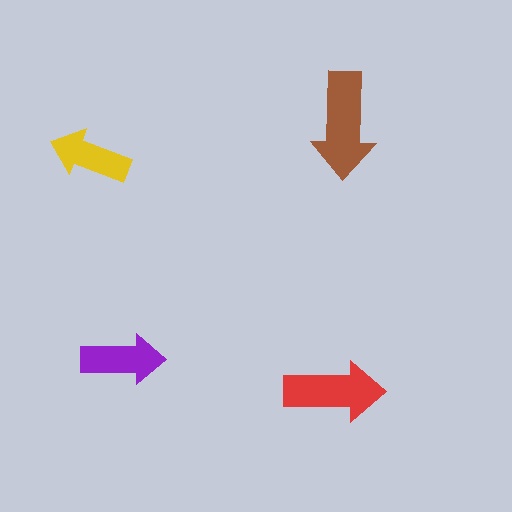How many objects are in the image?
There are 4 objects in the image.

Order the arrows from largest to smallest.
the brown one, the red one, the purple one, the yellow one.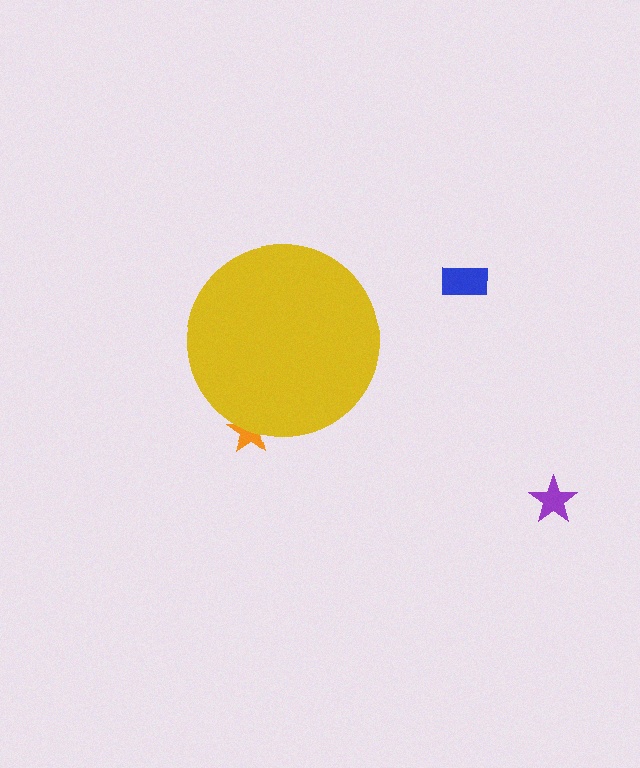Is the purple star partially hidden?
No, the purple star is fully visible.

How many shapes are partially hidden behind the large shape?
1 shape is partially hidden.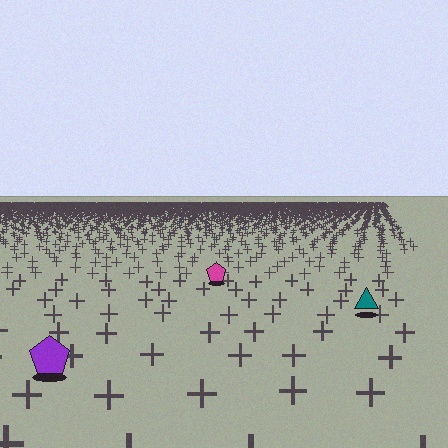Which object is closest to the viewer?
The purple pentagon is closest. The texture marks near it are larger and more spread out.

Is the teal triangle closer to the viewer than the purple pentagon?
No. The purple pentagon is closer — you can tell from the texture gradient: the ground texture is coarser near it.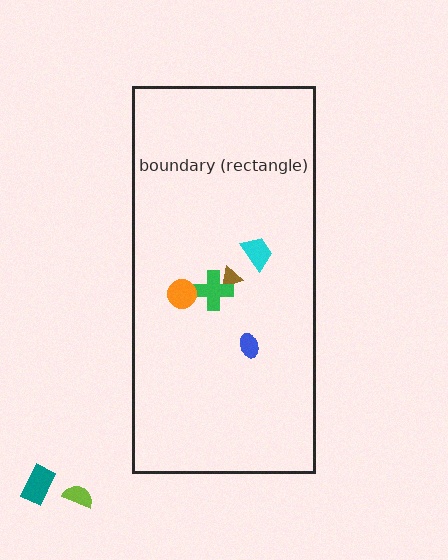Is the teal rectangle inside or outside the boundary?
Outside.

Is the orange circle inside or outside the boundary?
Inside.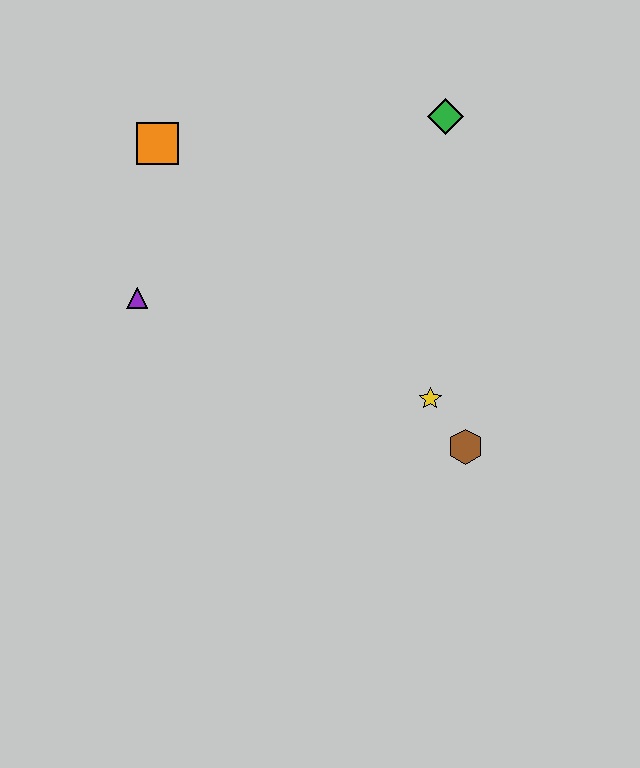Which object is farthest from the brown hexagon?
The orange square is farthest from the brown hexagon.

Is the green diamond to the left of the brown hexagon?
Yes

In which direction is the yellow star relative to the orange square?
The yellow star is to the right of the orange square.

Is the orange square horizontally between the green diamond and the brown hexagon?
No